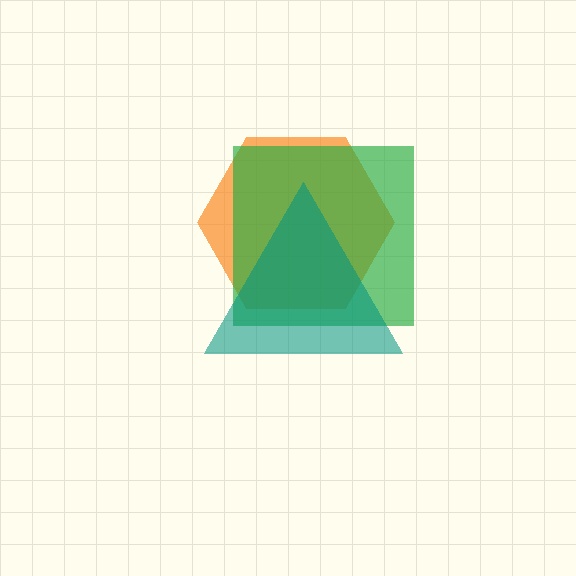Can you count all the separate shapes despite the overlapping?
Yes, there are 3 separate shapes.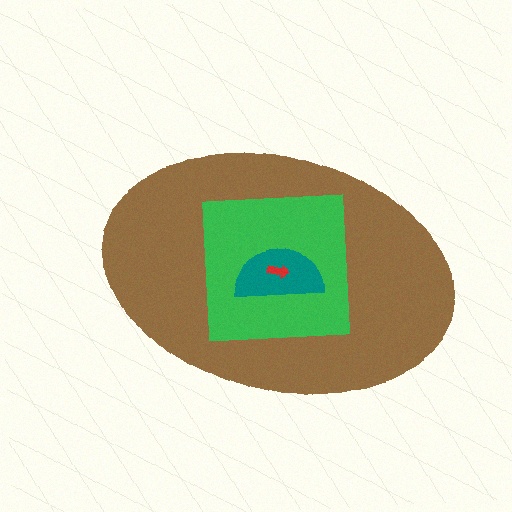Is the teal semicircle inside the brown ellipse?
Yes.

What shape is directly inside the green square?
The teal semicircle.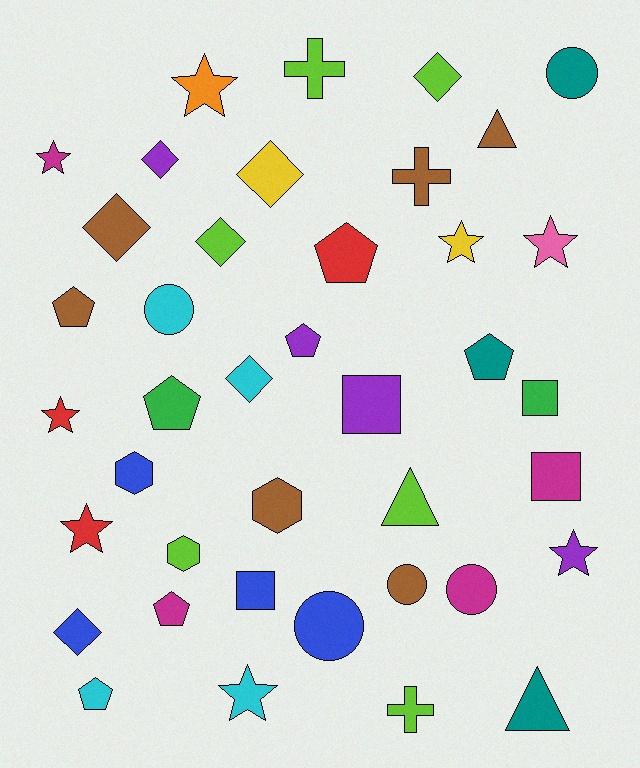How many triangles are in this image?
There are 3 triangles.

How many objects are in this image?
There are 40 objects.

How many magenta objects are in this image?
There are 4 magenta objects.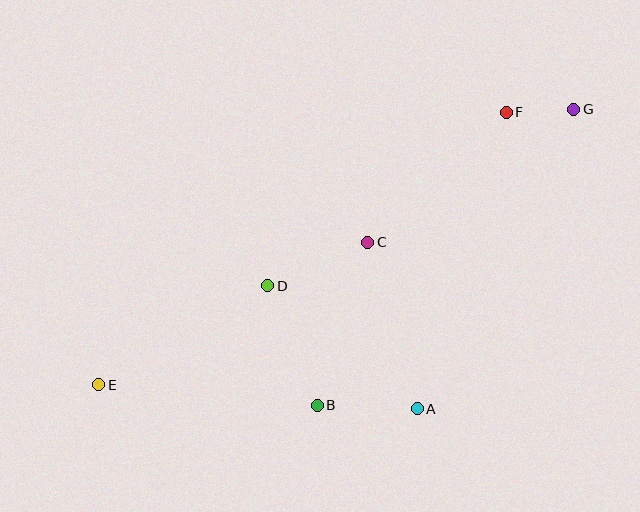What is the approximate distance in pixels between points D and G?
The distance between D and G is approximately 353 pixels.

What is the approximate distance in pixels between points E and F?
The distance between E and F is approximately 490 pixels.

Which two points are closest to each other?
Points F and G are closest to each other.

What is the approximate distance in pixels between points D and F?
The distance between D and F is approximately 295 pixels.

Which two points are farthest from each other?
Points E and G are farthest from each other.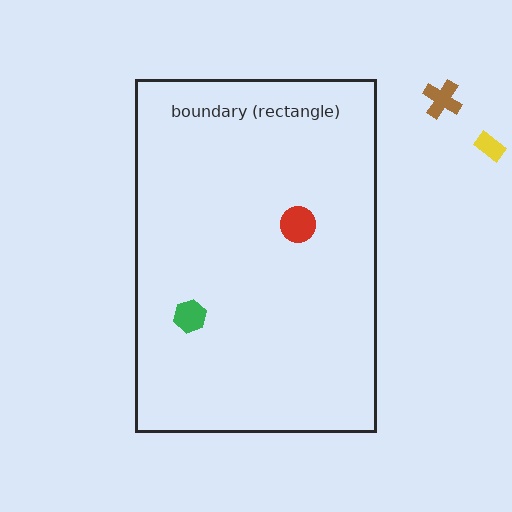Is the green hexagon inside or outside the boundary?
Inside.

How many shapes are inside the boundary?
2 inside, 2 outside.